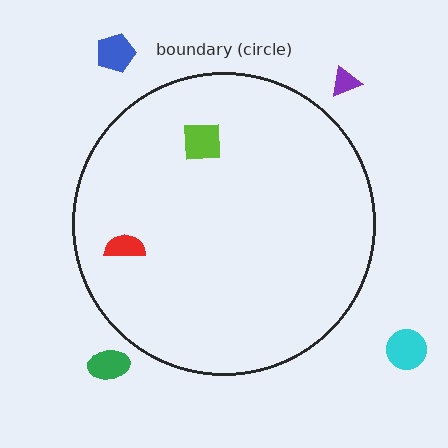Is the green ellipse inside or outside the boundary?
Outside.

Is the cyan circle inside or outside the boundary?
Outside.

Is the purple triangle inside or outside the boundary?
Outside.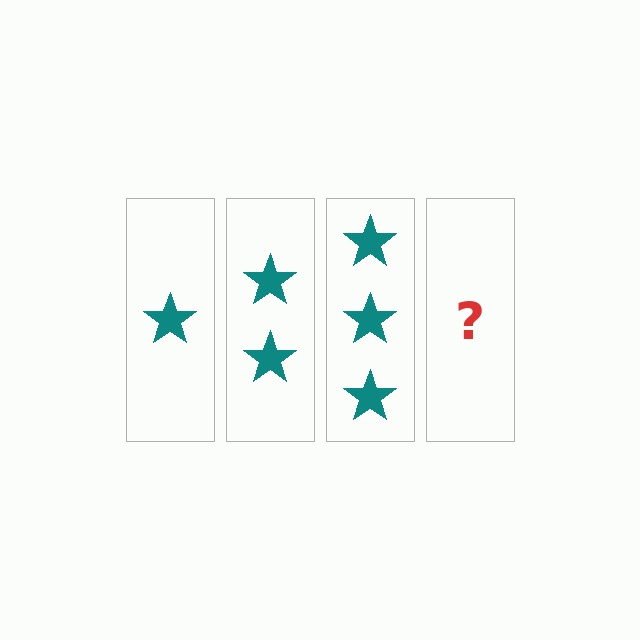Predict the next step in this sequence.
The next step is 4 stars.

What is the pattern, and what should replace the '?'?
The pattern is that each step adds one more star. The '?' should be 4 stars.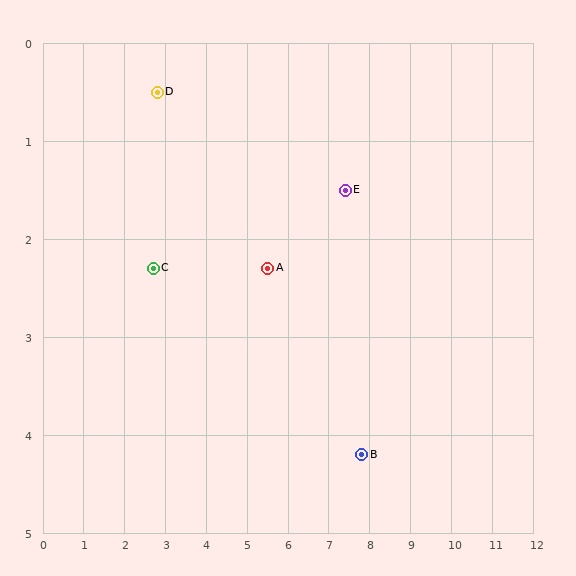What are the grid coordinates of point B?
Point B is at approximately (7.8, 4.2).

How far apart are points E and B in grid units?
Points E and B are about 2.7 grid units apart.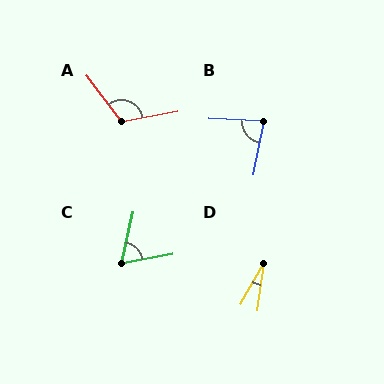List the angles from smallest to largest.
D (22°), C (67°), B (81°), A (116°).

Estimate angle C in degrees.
Approximately 67 degrees.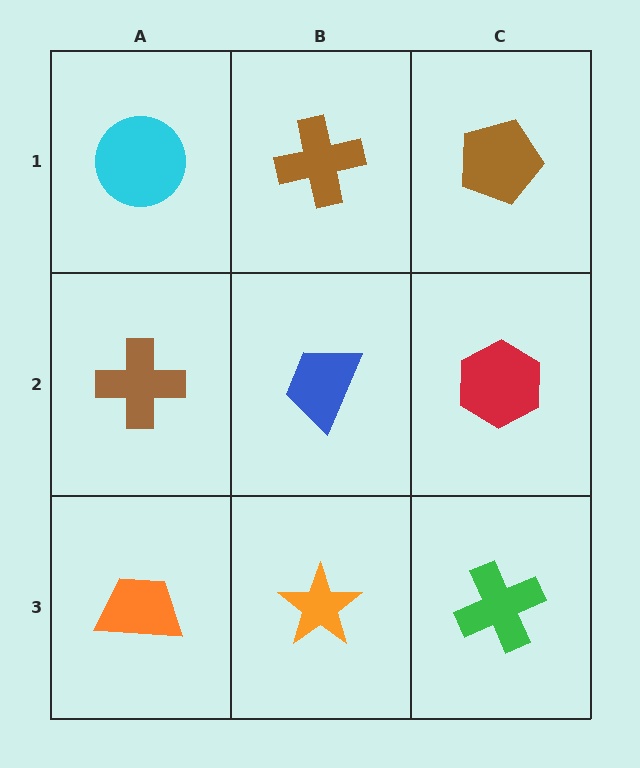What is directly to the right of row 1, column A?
A brown cross.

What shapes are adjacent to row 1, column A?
A brown cross (row 2, column A), a brown cross (row 1, column B).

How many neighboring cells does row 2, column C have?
3.